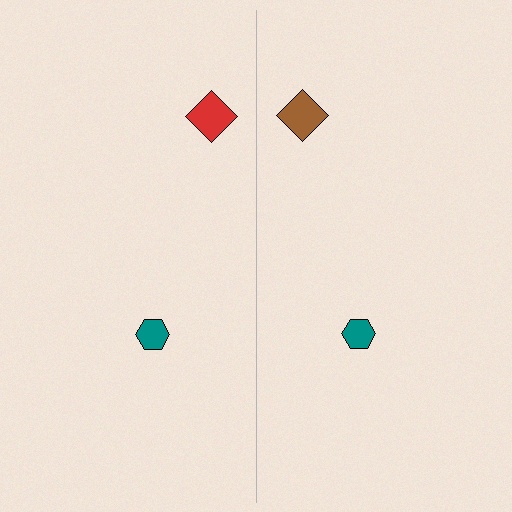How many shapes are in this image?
There are 4 shapes in this image.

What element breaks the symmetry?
The brown diamond on the right side breaks the symmetry — its mirror counterpart is red.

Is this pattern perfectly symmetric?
No, the pattern is not perfectly symmetric. The brown diamond on the right side breaks the symmetry — its mirror counterpart is red.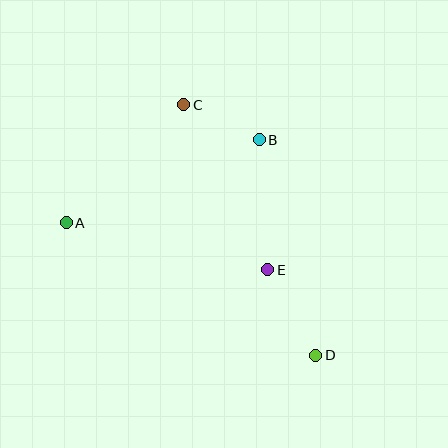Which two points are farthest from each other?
Points C and D are farthest from each other.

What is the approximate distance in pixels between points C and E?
The distance between C and E is approximately 185 pixels.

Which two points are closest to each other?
Points B and C are closest to each other.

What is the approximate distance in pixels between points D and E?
The distance between D and E is approximately 98 pixels.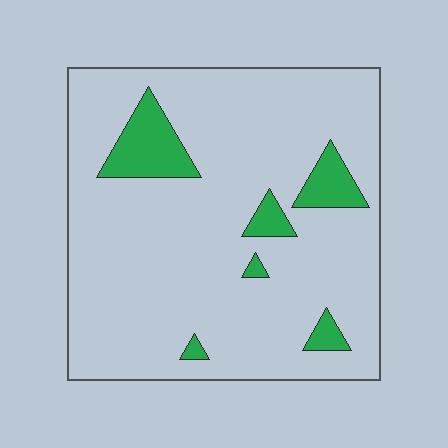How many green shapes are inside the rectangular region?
6.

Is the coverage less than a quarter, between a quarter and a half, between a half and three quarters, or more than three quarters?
Less than a quarter.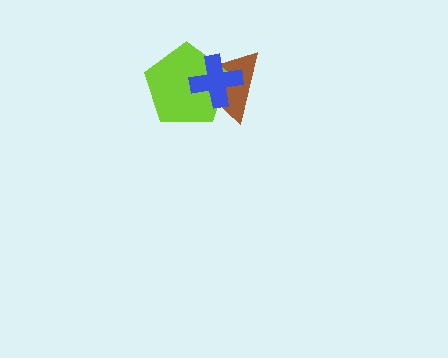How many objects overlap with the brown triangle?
2 objects overlap with the brown triangle.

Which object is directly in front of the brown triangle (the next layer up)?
The lime pentagon is directly in front of the brown triangle.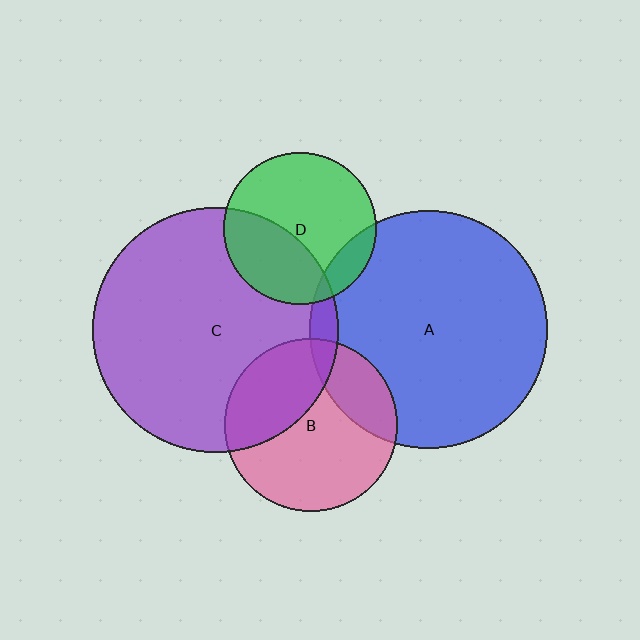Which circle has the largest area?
Circle C (purple).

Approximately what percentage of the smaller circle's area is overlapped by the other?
Approximately 5%.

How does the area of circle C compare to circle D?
Approximately 2.6 times.